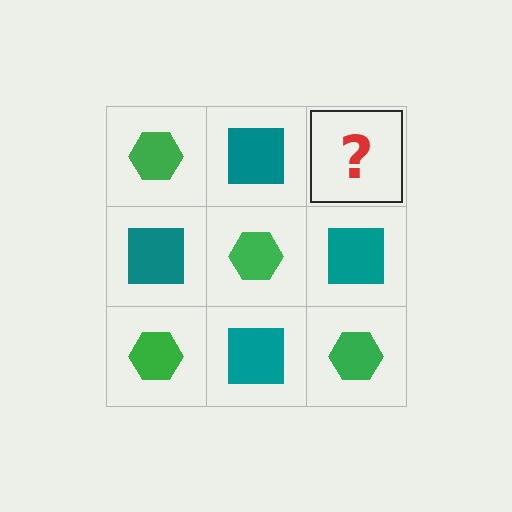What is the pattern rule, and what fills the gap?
The rule is that it alternates green hexagon and teal square in a checkerboard pattern. The gap should be filled with a green hexagon.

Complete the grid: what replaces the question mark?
The question mark should be replaced with a green hexagon.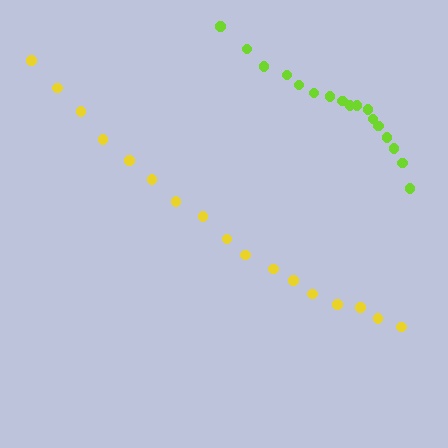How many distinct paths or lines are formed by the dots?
There are 2 distinct paths.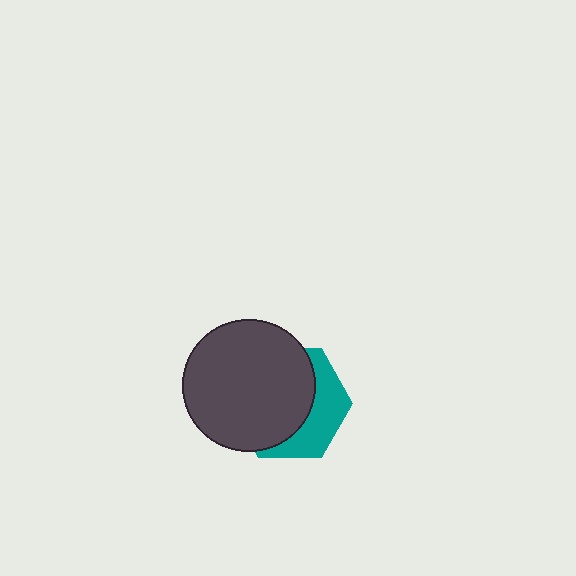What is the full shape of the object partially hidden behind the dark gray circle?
The partially hidden object is a teal hexagon.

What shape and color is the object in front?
The object in front is a dark gray circle.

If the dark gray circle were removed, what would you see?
You would see the complete teal hexagon.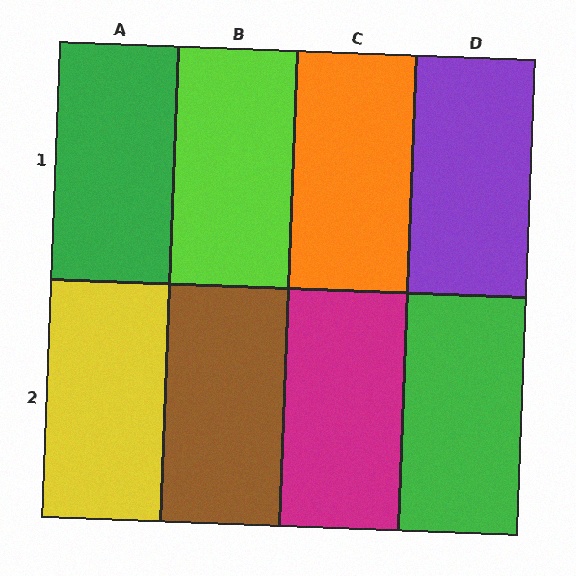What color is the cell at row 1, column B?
Lime.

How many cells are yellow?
1 cell is yellow.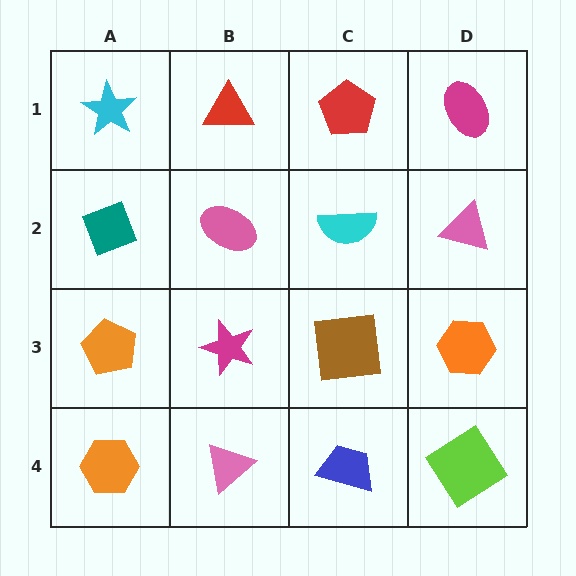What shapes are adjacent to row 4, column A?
An orange pentagon (row 3, column A), a pink triangle (row 4, column B).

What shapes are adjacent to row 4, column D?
An orange hexagon (row 3, column D), a blue trapezoid (row 4, column C).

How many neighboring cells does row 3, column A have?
3.